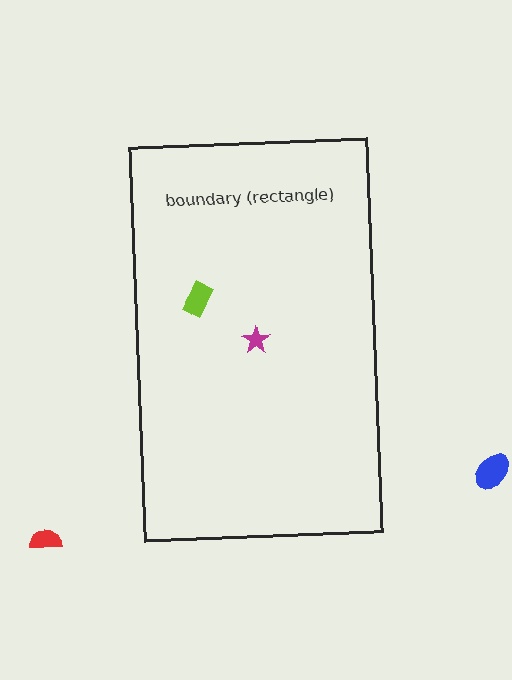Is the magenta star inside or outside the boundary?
Inside.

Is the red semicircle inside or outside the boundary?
Outside.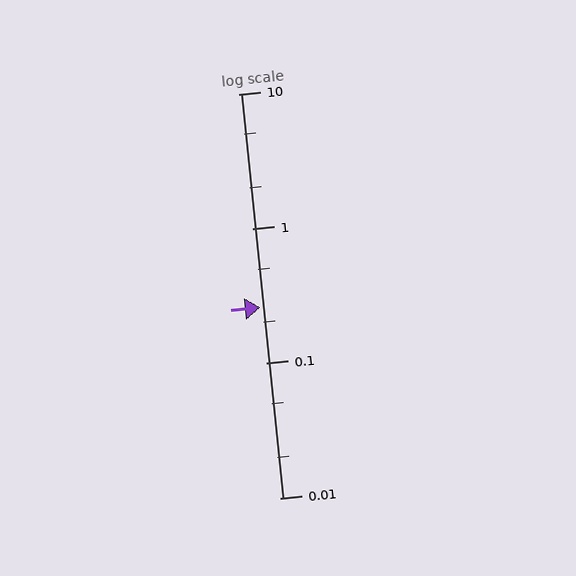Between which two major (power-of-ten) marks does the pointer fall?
The pointer is between 0.1 and 1.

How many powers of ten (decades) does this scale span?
The scale spans 3 decades, from 0.01 to 10.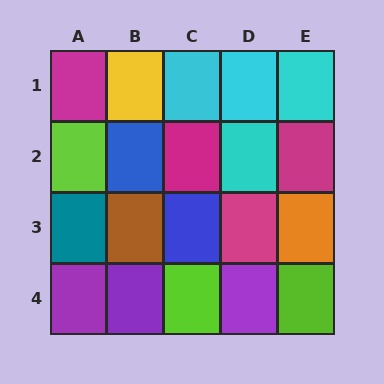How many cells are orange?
1 cell is orange.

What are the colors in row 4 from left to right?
Purple, purple, lime, purple, lime.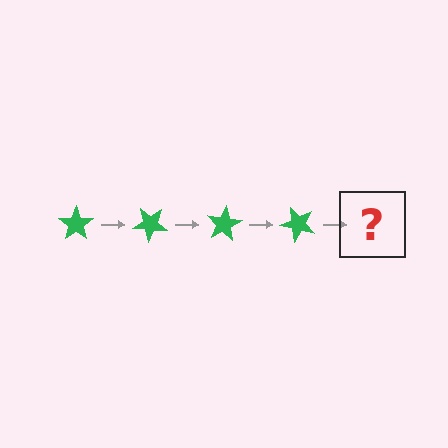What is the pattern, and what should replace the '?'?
The pattern is that the star rotates 40 degrees each step. The '?' should be a green star rotated 160 degrees.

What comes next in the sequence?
The next element should be a green star rotated 160 degrees.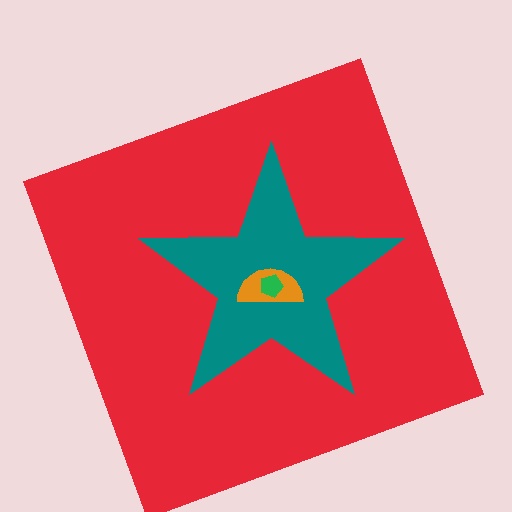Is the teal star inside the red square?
Yes.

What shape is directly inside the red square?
The teal star.